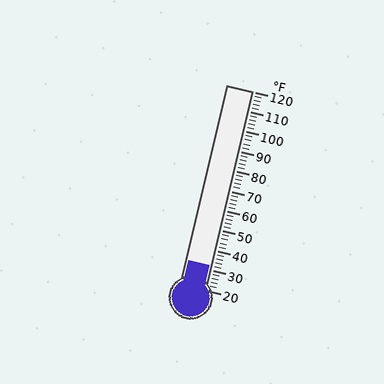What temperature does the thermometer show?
The thermometer shows approximately 32°F.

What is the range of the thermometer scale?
The thermometer scale ranges from 20°F to 120°F.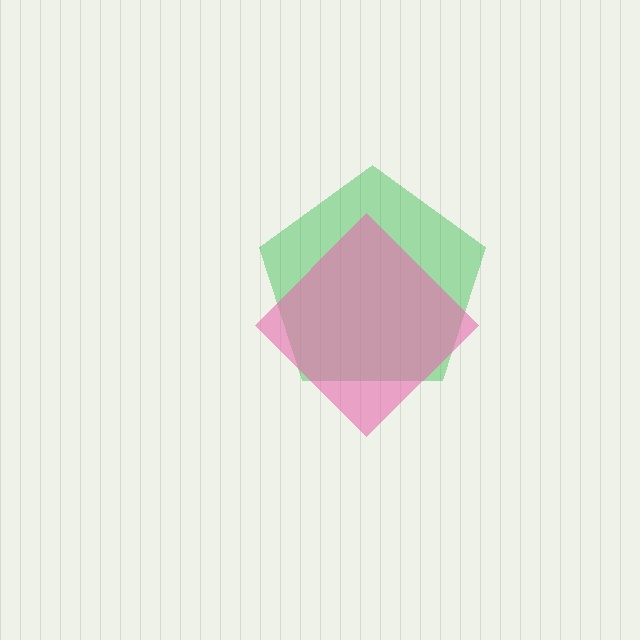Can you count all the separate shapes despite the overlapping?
Yes, there are 2 separate shapes.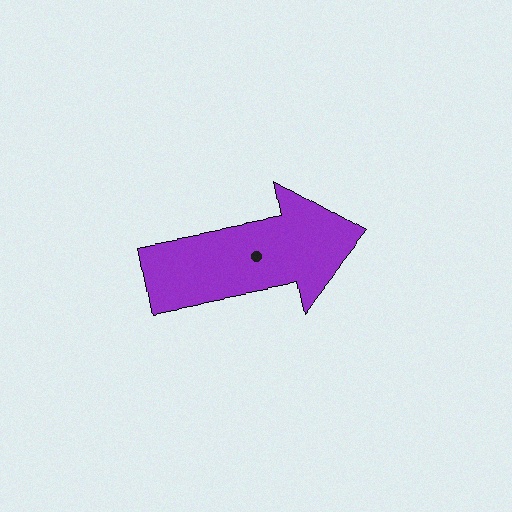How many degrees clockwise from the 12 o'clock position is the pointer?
Approximately 79 degrees.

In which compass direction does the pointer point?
East.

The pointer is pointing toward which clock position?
Roughly 3 o'clock.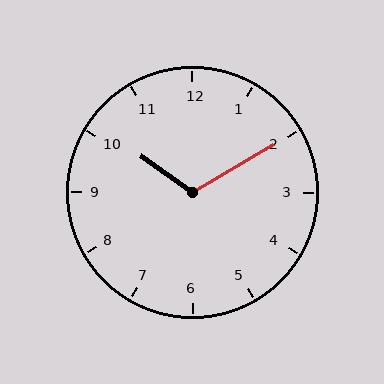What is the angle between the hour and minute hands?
Approximately 115 degrees.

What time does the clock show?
10:10.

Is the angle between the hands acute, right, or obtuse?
It is obtuse.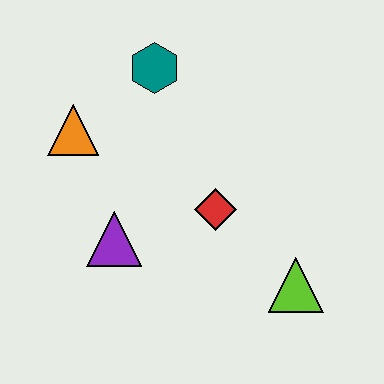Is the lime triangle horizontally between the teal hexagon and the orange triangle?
No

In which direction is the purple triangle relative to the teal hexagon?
The purple triangle is below the teal hexagon.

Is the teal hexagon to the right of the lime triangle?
No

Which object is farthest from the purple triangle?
The lime triangle is farthest from the purple triangle.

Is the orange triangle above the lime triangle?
Yes